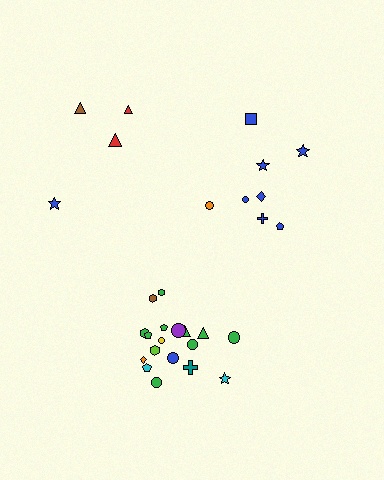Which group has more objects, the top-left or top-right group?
The top-right group.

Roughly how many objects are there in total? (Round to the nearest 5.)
Roughly 30 objects in total.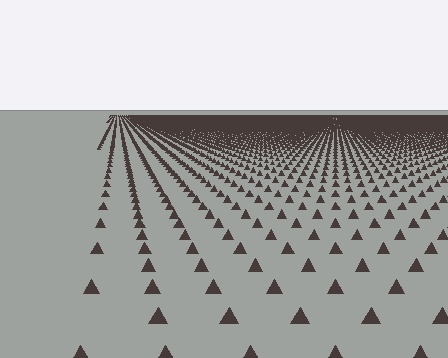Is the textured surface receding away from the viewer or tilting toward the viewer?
The surface is receding away from the viewer. Texture elements get smaller and denser toward the top.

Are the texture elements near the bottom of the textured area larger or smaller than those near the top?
Larger. Near the bottom, elements are closer to the viewer and appear at a bigger on-screen size.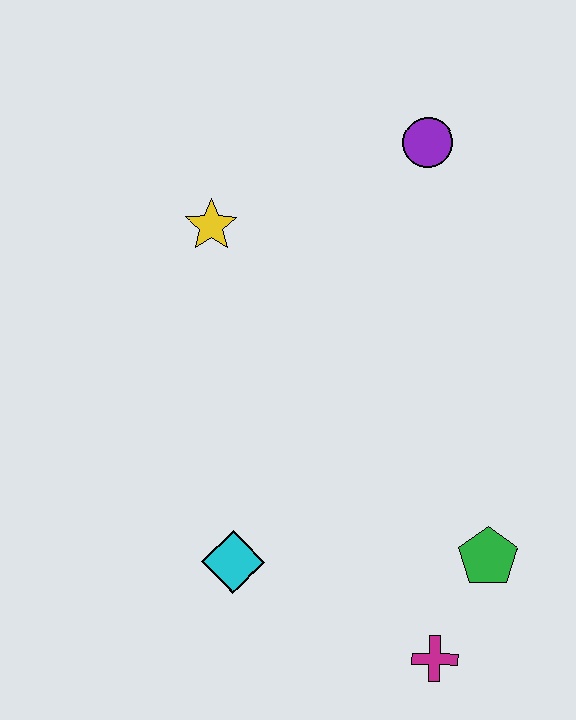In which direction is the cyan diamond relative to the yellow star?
The cyan diamond is below the yellow star.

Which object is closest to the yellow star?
The purple circle is closest to the yellow star.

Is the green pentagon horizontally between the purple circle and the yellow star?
No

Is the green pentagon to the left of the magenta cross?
No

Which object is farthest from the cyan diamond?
The purple circle is farthest from the cyan diamond.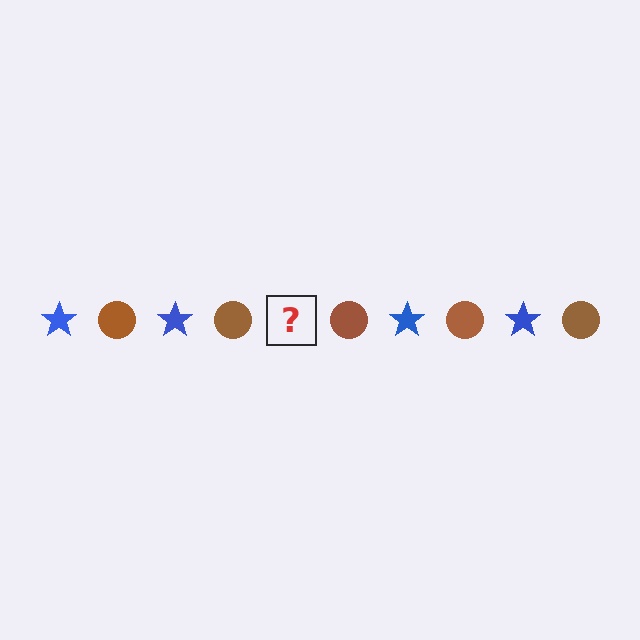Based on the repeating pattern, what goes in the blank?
The blank should be a blue star.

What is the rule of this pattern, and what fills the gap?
The rule is that the pattern alternates between blue star and brown circle. The gap should be filled with a blue star.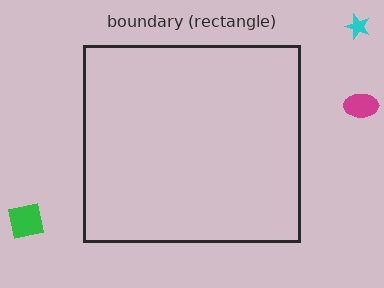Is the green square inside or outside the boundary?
Outside.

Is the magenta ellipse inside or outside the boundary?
Outside.